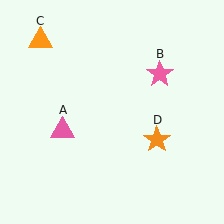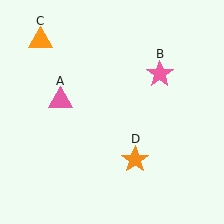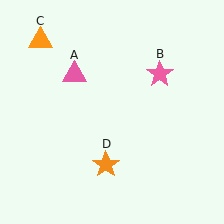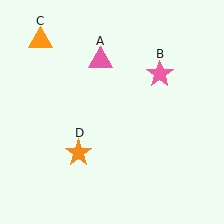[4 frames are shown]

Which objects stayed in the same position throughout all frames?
Pink star (object B) and orange triangle (object C) remained stationary.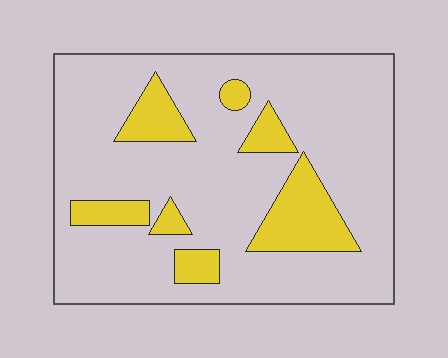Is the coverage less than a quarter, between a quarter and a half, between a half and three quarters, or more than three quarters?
Less than a quarter.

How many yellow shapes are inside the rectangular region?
7.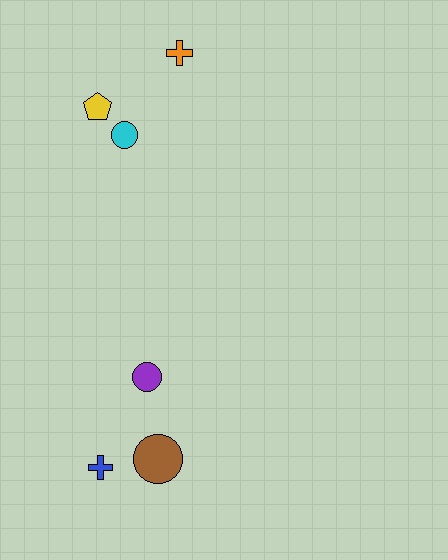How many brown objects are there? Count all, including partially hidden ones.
There is 1 brown object.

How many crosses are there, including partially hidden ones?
There are 2 crosses.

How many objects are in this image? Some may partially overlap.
There are 6 objects.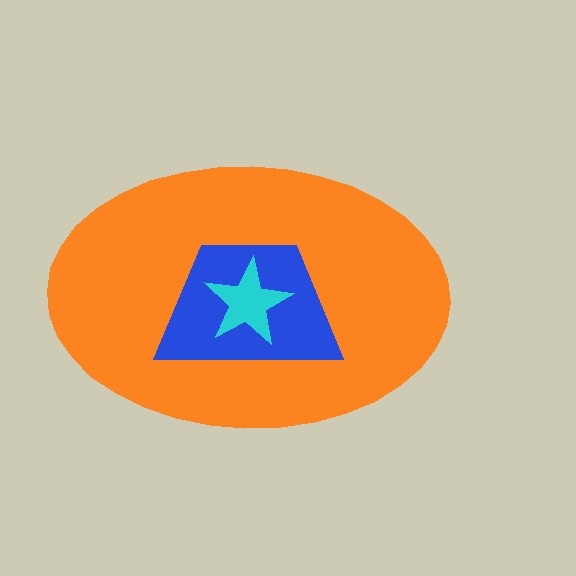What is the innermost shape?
The cyan star.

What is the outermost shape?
The orange ellipse.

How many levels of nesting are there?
3.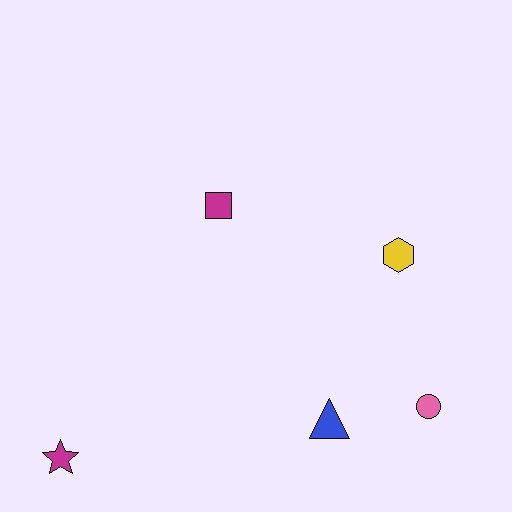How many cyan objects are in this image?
There are no cyan objects.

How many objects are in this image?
There are 5 objects.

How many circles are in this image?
There is 1 circle.